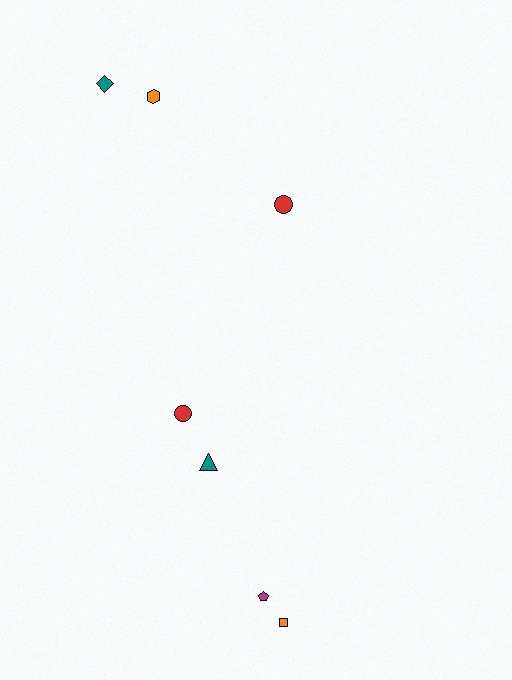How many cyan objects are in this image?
There are no cyan objects.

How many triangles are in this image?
There is 1 triangle.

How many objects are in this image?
There are 7 objects.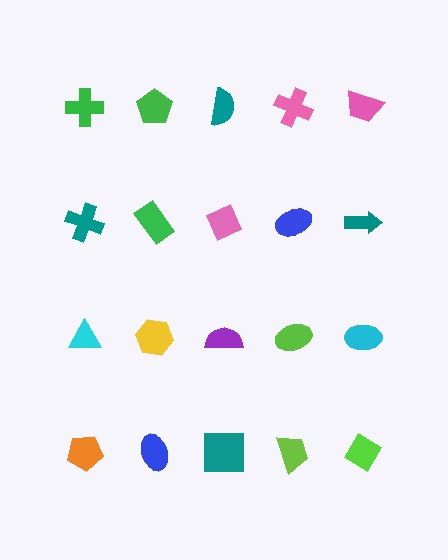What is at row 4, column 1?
An orange pentagon.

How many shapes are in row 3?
5 shapes.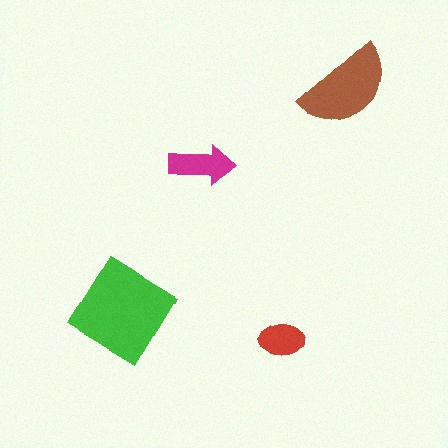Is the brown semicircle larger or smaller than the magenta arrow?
Larger.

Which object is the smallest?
The red ellipse.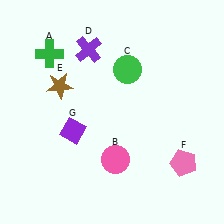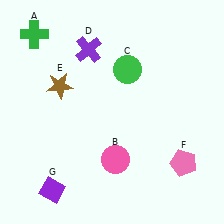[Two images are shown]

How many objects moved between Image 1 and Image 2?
2 objects moved between the two images.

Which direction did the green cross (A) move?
The green cross (A) moved up.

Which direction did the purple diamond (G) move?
The purple diamond (G) moved down.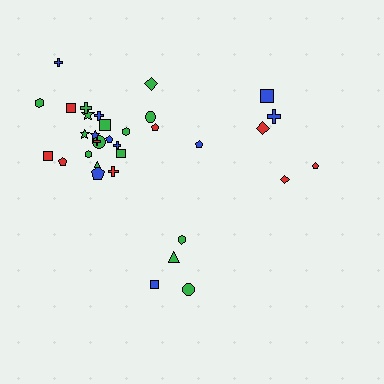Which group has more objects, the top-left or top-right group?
The top-left group.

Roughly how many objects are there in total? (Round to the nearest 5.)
Roughly 35 objects in total.